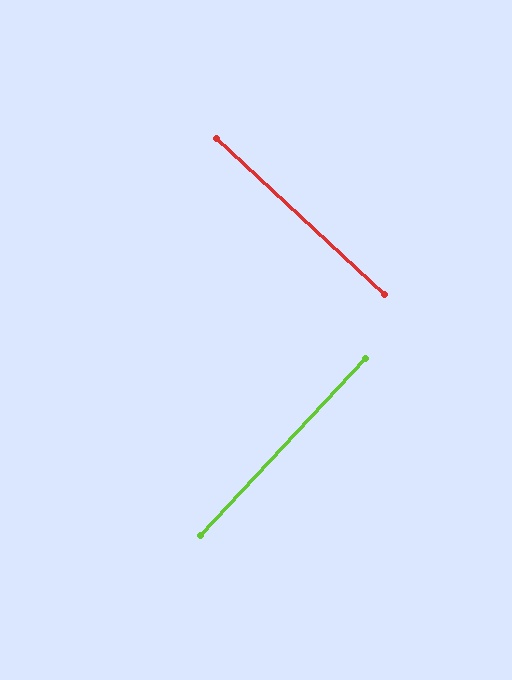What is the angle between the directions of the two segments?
Approximately 90 degrees.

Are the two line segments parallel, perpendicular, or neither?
Perpendicular — they meet at approximately 90°.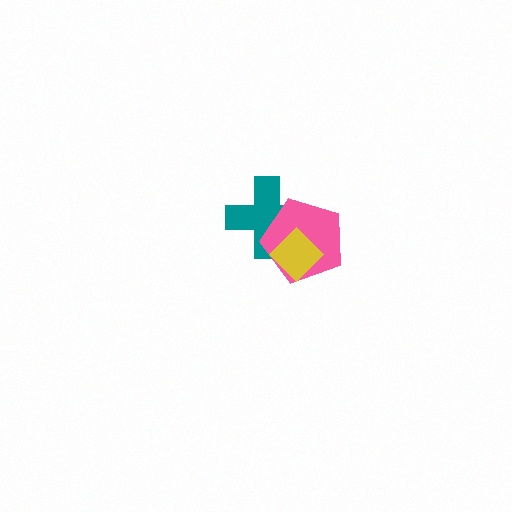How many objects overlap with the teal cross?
2 objects overlap with the teal cross.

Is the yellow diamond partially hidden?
No, no other shape covers it.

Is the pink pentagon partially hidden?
Yes, it is partially covered by another shape.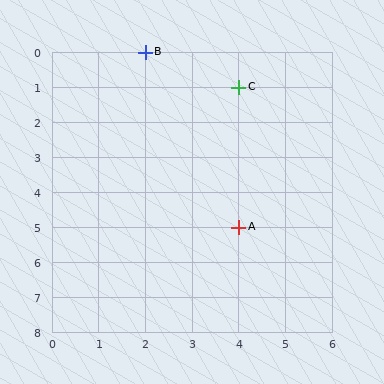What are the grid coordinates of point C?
Point C is at grid coordinates (4, 1).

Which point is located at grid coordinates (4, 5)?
Point A is at (4, 5).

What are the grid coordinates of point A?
Point A is at grid coordinates (4, 5).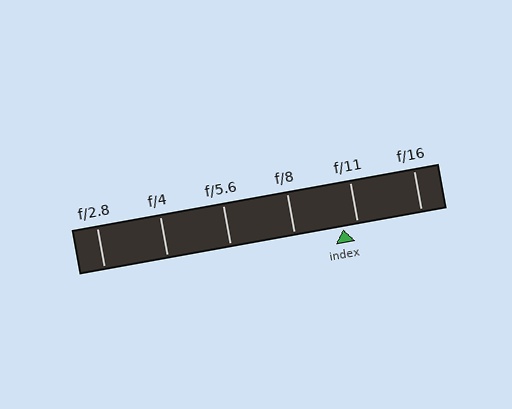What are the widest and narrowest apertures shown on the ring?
The widest aperture shown is f/2.8 and the narrowest is f/16.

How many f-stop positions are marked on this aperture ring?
There are 6 f-stop positions marked.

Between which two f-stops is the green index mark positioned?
The index mark is between f/8 and f/11.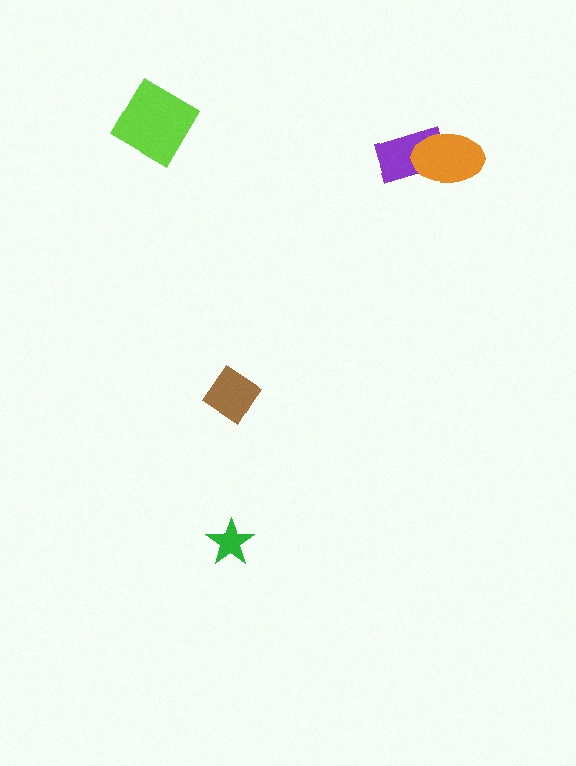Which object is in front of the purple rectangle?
The orange ellipse is in front of the purple rectangle.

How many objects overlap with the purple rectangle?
1 object overlaps with the purple rectangle.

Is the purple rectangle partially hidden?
Yes, it is partially covered by another shape.